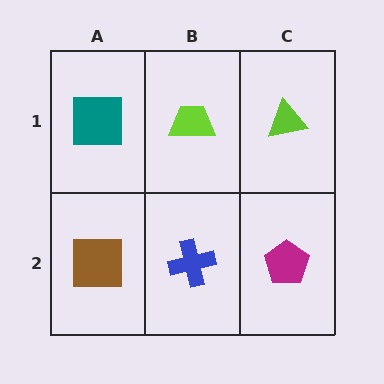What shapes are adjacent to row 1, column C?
A magenta pentagon (row 2, column C), a lime trapezoid (row 1, column B).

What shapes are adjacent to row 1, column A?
A brown square (row 2, column A), a lime trapezoid (row 1, column B).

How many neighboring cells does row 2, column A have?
2.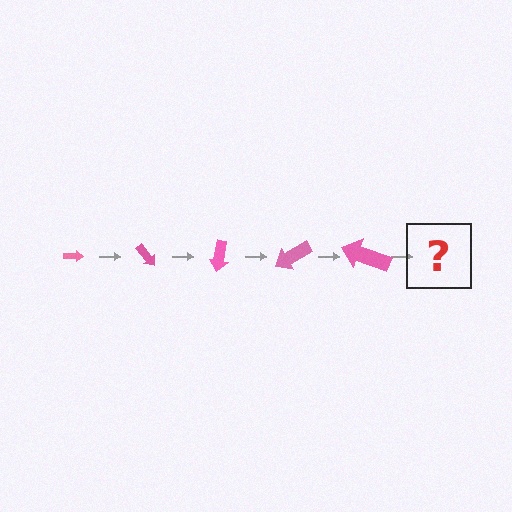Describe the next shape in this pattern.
It should be an arrow, larger than the previous one and rotated 250 degrees from the start.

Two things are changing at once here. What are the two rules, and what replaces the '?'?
The two rules are that the arrow grows larger each step and it rotates 50 degrees each step. The '?' should be an arrow, larger than the previous one and rotated 250 degrees from the start.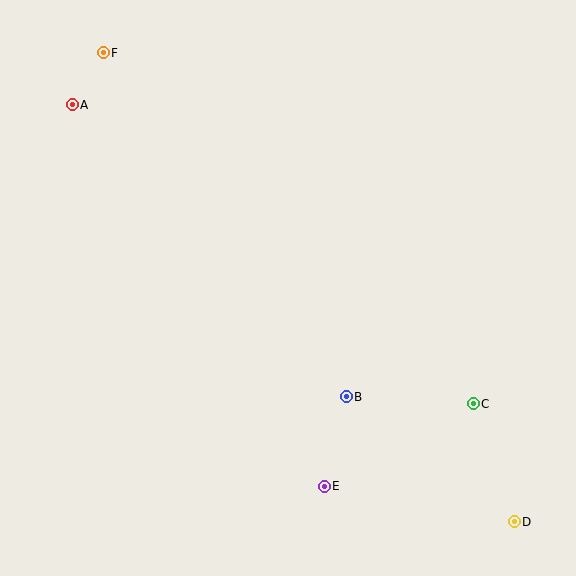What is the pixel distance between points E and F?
The distance between E and F is 487 pixels.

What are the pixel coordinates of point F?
Point F is at (103, 53).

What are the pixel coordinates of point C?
Point C is at (473, 404).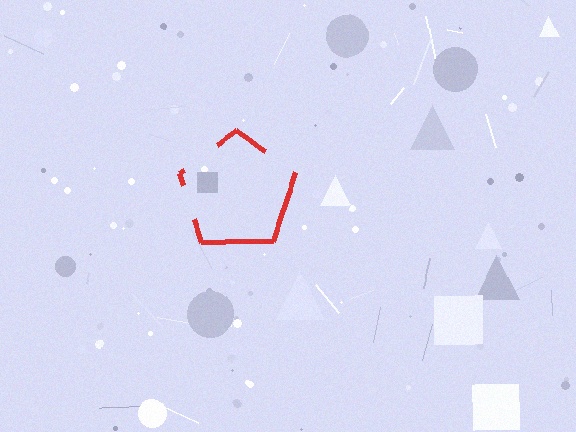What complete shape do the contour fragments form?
The contour fragments form a pentagon.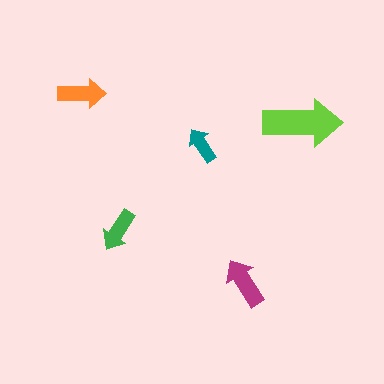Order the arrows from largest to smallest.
the lime one, the magenta one, the orange one, the green one, the teal one.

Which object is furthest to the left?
The orange arrow is leftmost.